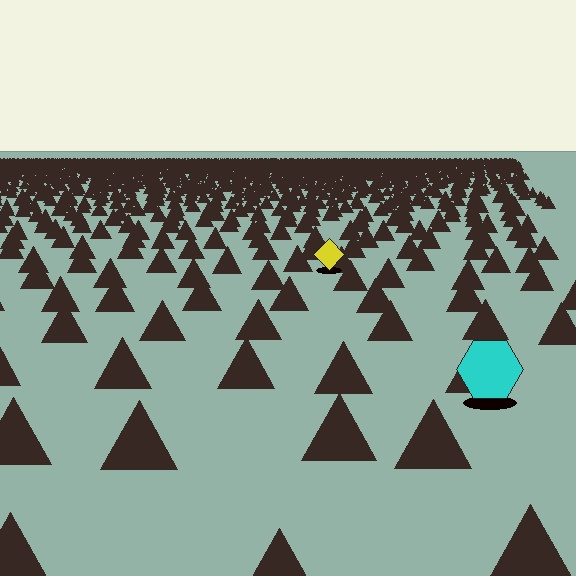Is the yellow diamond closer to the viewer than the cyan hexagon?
No. The cyan hexagon is closer — you can tell from the texture gradient: the ground texture is coarser near it.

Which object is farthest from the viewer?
The yellow diamond is farthest from the viewer. It appears smaller and the ground texture around it is denser.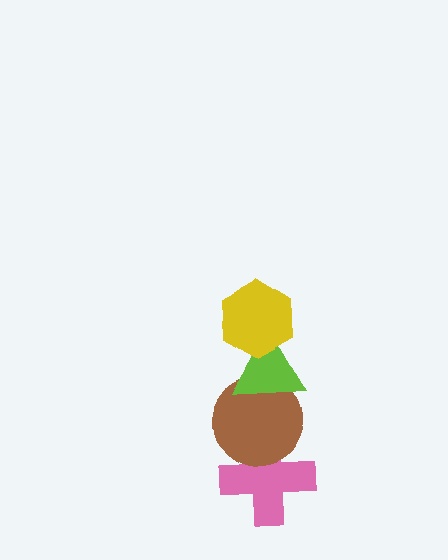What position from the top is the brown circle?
The brown circle is 3rd from the top.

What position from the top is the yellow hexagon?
The yellow hexagon is 1st from the top.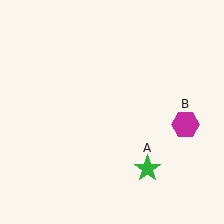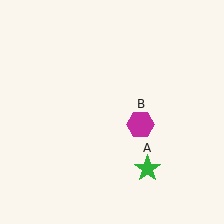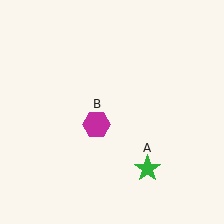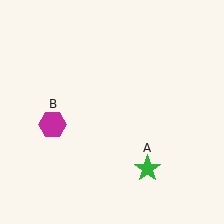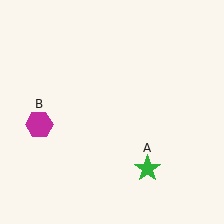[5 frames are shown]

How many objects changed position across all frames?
1 object changed position: magenta hexagon (object B).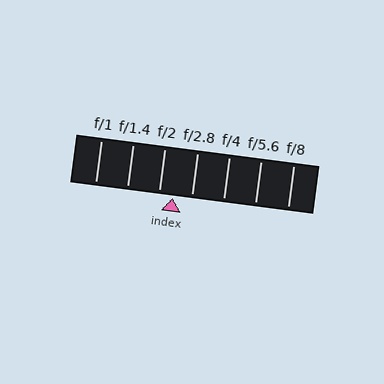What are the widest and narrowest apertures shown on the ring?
The widest aperture shown is f/1 and the narrowest is f/8.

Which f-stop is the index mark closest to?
The index mark is closest to f/2.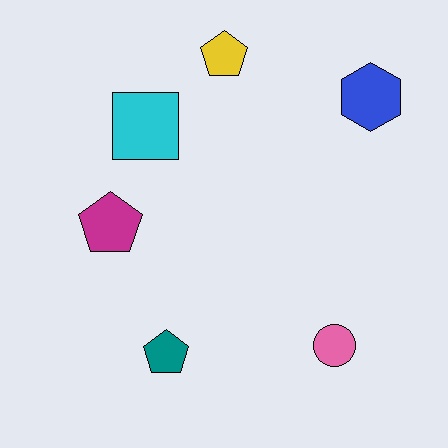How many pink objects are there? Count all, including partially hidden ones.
There is 1 pink object.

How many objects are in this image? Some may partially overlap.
There are 6 objects.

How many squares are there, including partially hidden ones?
There is 1 square.